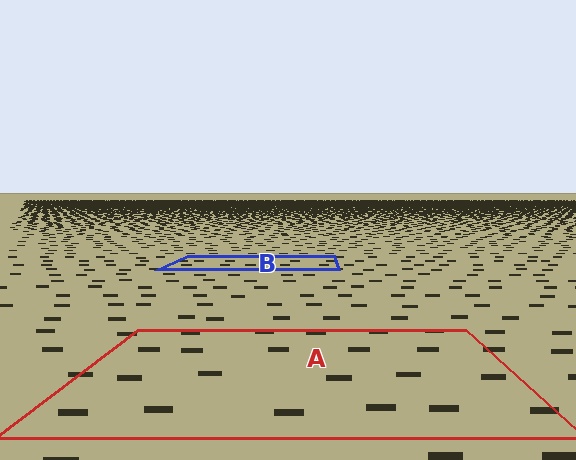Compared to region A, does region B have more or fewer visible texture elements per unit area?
Region B has more texture elements per unit area — they are packed more densely because it is farther away.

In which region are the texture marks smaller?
The texture marks are smaller in region B, because it is farther away.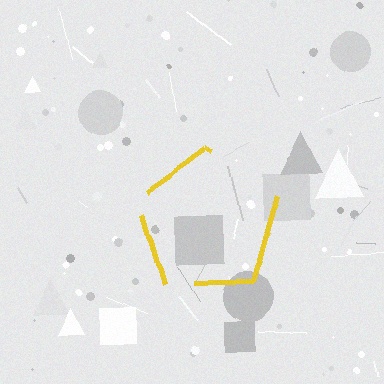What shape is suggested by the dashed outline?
The dashed outline suggests a pentagon.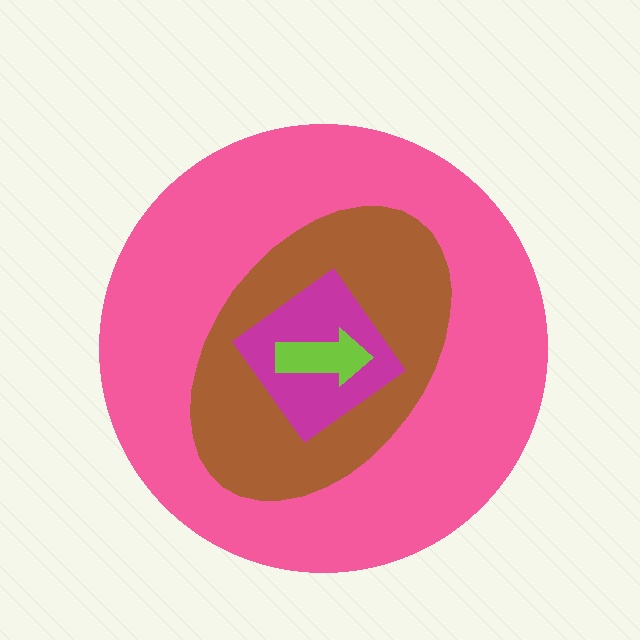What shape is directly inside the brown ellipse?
The magenta diamond.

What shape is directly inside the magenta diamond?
The lime arrow.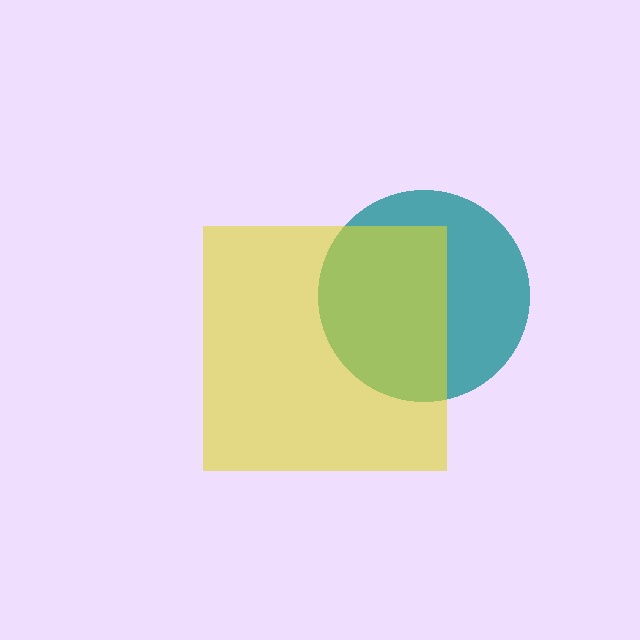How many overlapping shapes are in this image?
There are 2 overlapping shapes in the image.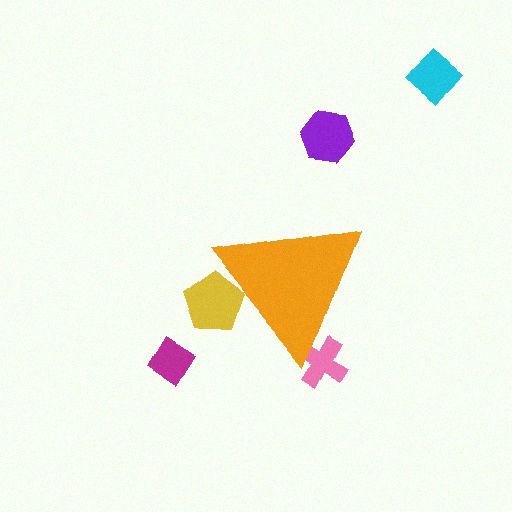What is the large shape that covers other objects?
An orange triangle.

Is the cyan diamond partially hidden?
No, the cyan diamond is fully visible.